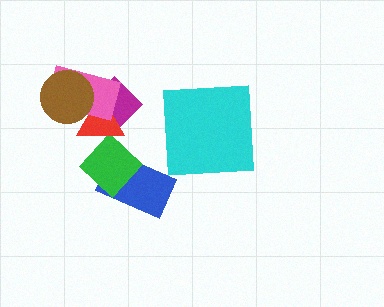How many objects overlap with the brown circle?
3 objects overlap with the brown circle.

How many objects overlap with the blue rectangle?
1 object overlaps with the blue rectangle.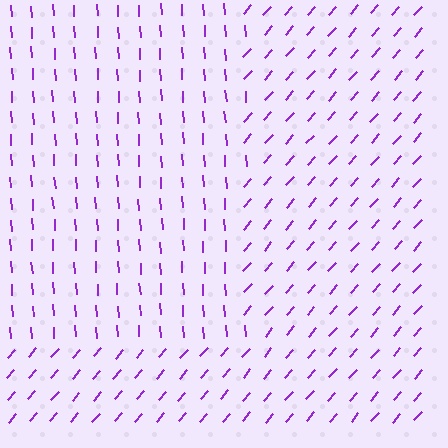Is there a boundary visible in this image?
Yes, there is a texture boundary formed by a change in line orientation.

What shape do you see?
I see a rectangle.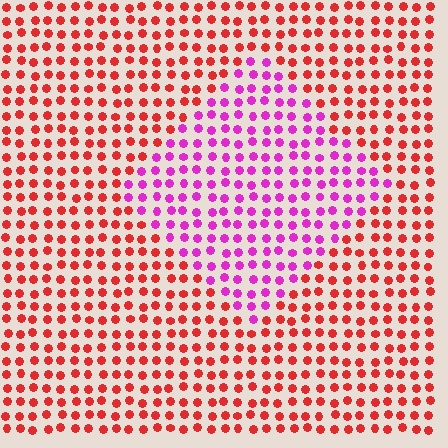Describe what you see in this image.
The image is filled with small red elements in a uniform arrangement. A diamond-shaped region is visible where the elements are tinted to a slightly different hue, forming a subtle color boundary.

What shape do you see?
I see a diamond.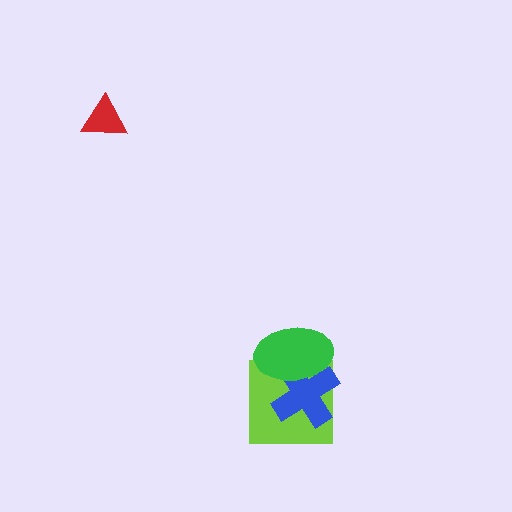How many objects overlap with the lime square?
2 objects overlap with the lime square.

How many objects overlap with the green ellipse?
2 objects overlap with the green ellipse.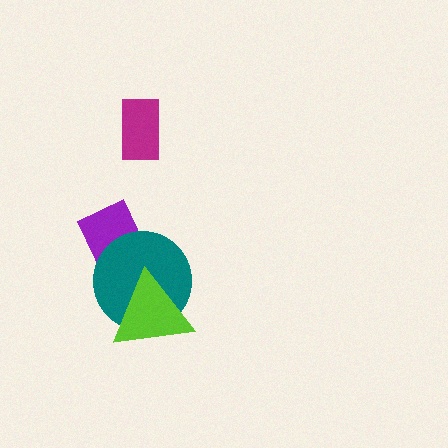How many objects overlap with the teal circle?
2 objects overlap with the teal circle.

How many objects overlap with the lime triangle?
2 objects overlap with the lime triangle.